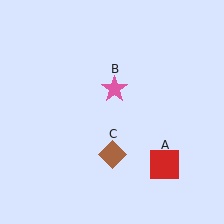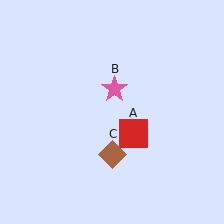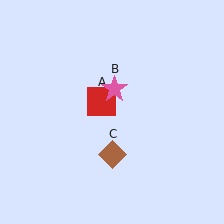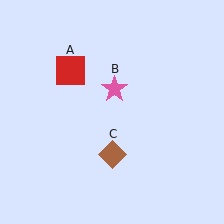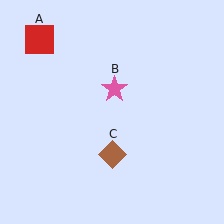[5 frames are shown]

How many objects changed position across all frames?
1 object changed position: red square (object A).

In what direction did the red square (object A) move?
The red square (object A) moved up and to the left.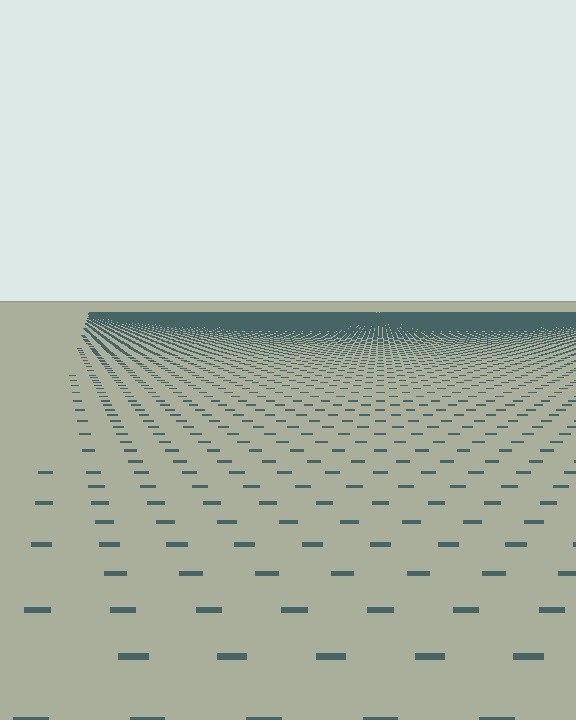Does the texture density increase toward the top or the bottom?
Density increases toward the top.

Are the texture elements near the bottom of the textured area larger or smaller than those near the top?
Larger. Near the bottom, elements are closer to the viewer and appear at a bigger on-screen size.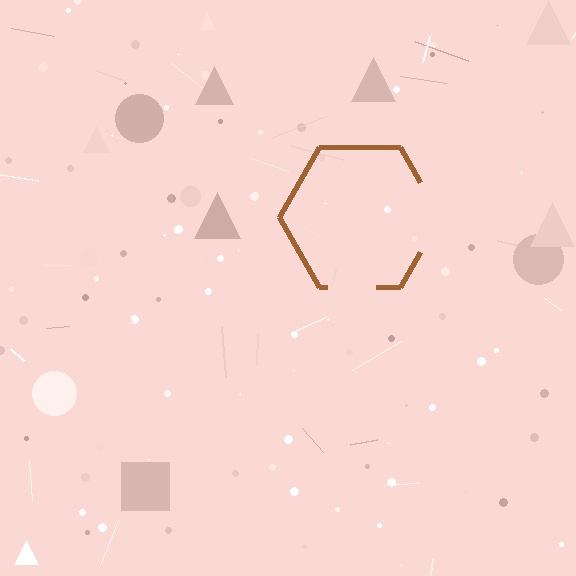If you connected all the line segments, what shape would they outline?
They would outline a hexagon.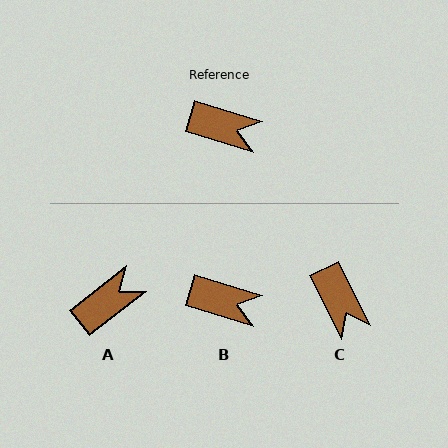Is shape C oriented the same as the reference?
No, it is off by about 47 degrees.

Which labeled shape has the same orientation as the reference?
B.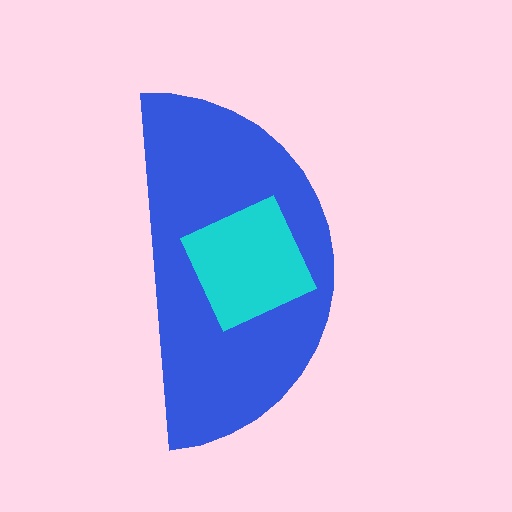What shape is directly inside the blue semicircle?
The cyan square.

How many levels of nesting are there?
2.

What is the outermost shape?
The blue semicircle.